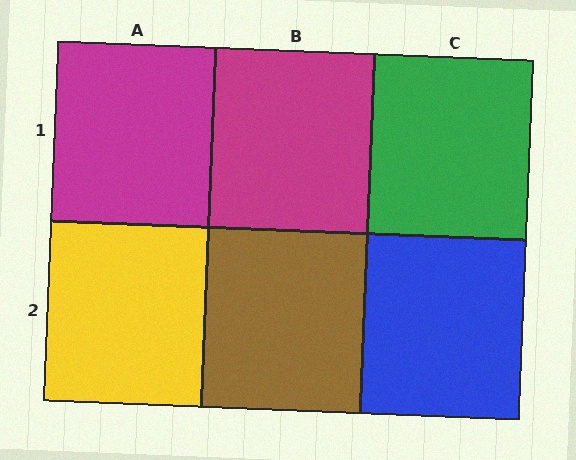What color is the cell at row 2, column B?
Brown.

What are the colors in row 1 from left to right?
Magenta, magenta, green.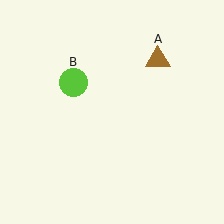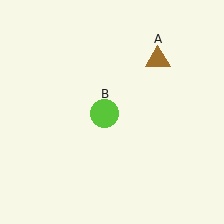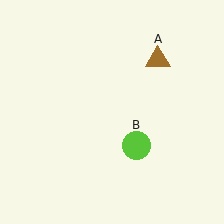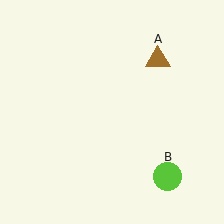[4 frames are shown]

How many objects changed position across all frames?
1 object changed position: lime circle (object B).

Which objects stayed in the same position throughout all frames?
Brown triangle (object A) remained stationary.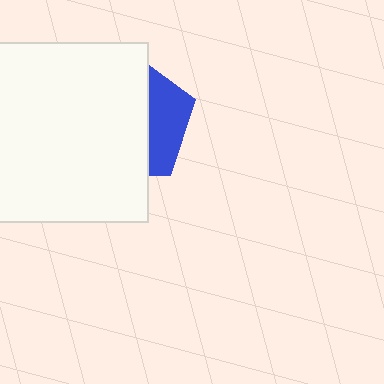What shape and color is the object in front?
The object in front is a white rectangle.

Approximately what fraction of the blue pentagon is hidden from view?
Roughly 70% of the blue pentagon is hidden behind the white rectangle.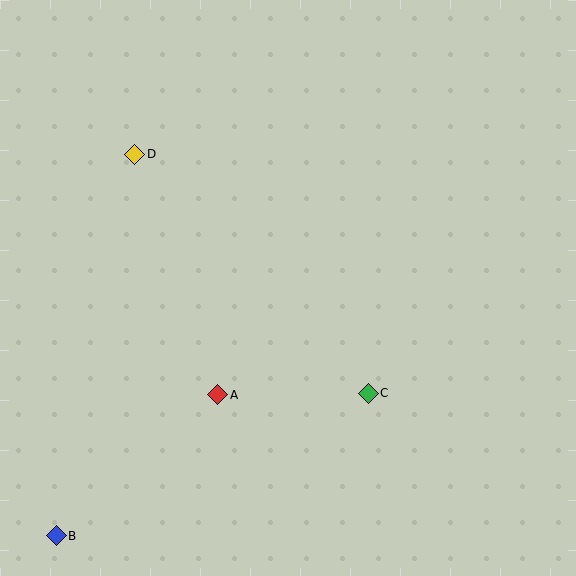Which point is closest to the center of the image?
Point A at (218, 395) is closest to the center.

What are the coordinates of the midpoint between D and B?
The midpoint between D and B is at (95, 345).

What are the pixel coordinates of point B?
Point B is at (56, 536).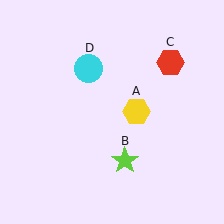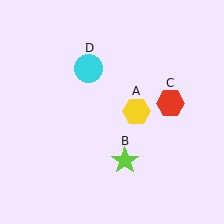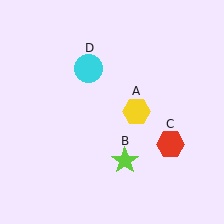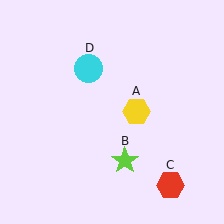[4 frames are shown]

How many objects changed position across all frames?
1 object changed position: red hexagon (object C).